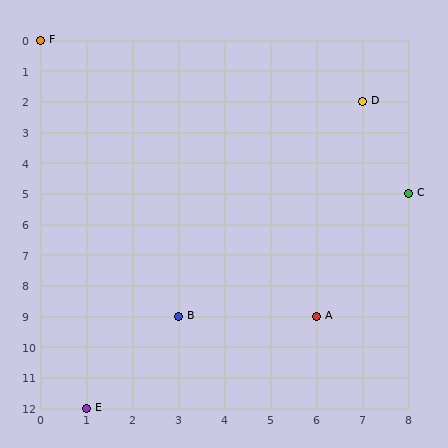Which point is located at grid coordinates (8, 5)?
Point C is at (8, 5).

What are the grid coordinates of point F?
Point F is at grid coordinates (0, 0).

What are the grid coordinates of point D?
Point D is at grid coordinates (7, 2).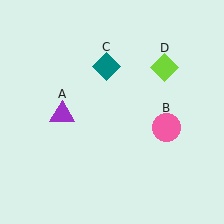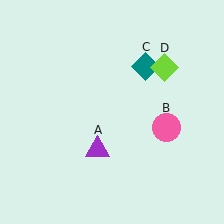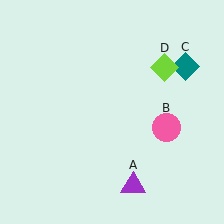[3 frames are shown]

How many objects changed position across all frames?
2 objects changed position: purple triangle (object A), teal diamond (object C).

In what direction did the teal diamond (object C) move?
The teal diamond (object C) moved right.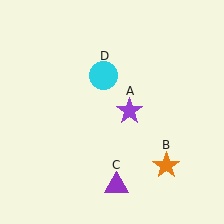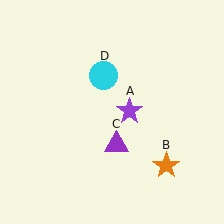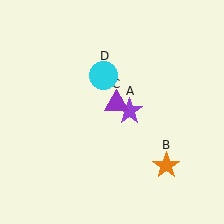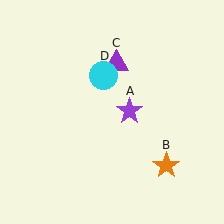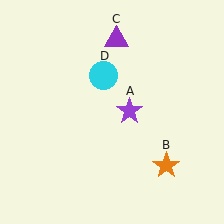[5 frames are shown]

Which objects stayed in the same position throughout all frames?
Purple star (object A) and orange star (object B) and cyan circle (object D) remained stationary.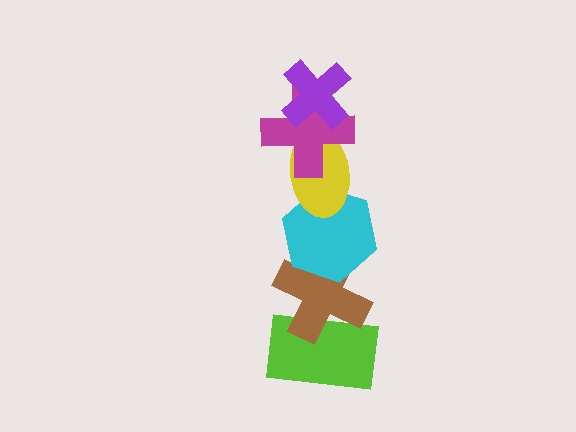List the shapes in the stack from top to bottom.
From top to bottom: the purple cross, the magenta cross, the yellow ellipse, the cyan hexagon, the brown cross, the lime rectangle.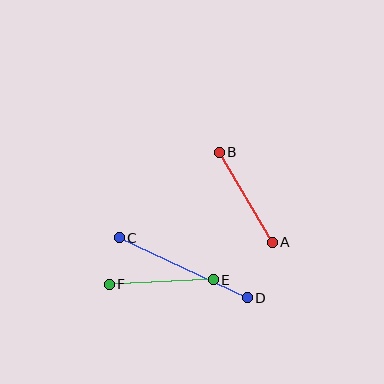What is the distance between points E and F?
The distance is approximately 104 pixels.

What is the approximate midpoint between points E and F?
The midpoint is at approximately (161, 282) pixels.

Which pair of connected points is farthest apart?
Points C and D are farthest apart.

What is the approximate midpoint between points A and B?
The midpoint is at approximately (246, 197) pixels.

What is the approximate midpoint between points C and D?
The midpoint is at approximately (183, 268) pixels.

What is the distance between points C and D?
The distance is approximately 141 pixels.